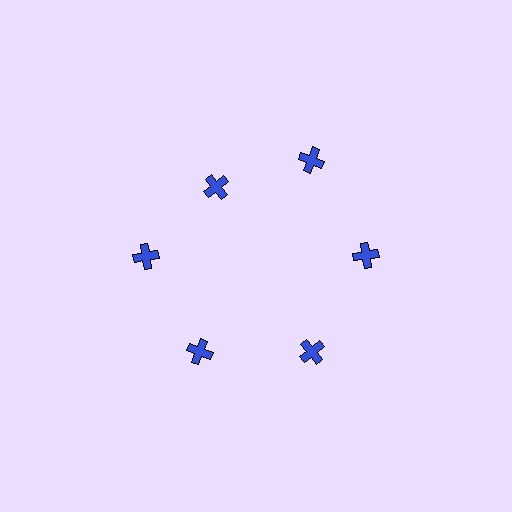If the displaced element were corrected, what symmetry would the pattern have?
It would have 6-fold rotational symmetry — the pattern would map onto itself every 60 degrees.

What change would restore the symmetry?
The symmetry would be restored by moving it outward, back onto the ring so that all 6 crosses sit at equal angles and equal distance from the center.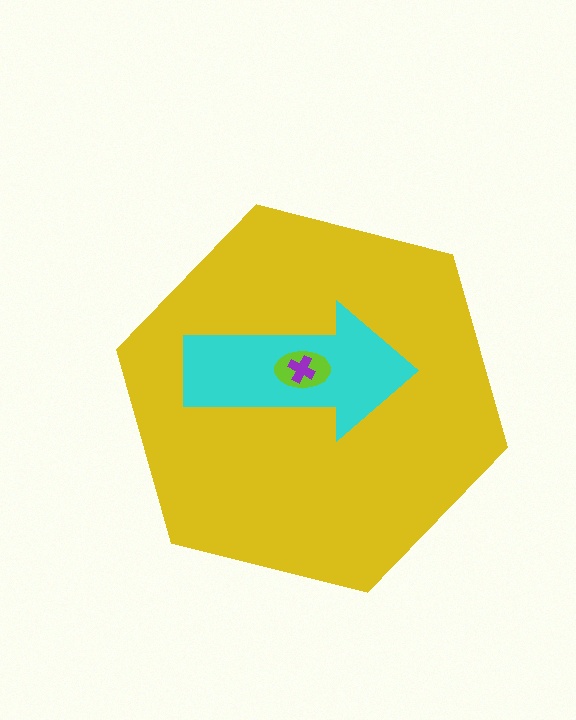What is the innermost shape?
The purple cross.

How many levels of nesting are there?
4.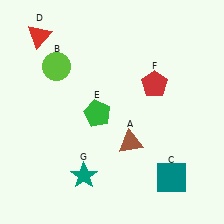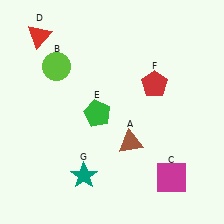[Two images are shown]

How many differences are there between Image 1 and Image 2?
There is 1 difference between the two images.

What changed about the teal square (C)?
In Image 1, C is teal. In Image 2, it changed to magenta.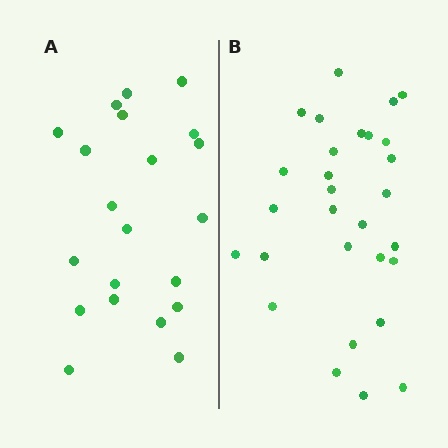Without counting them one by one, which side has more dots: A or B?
Region B (the right region) has more dots.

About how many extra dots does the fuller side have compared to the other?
Region B has roughly 8 or so more dots than region A.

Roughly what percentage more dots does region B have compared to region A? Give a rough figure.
About 40% more.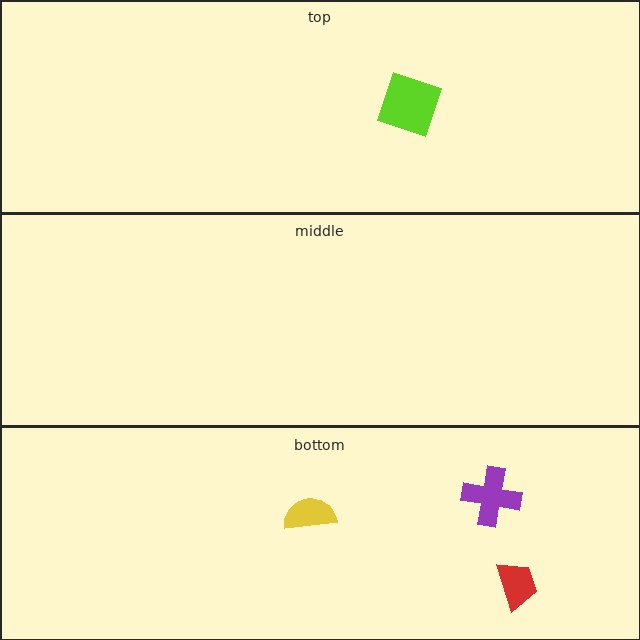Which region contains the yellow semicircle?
The bottom region.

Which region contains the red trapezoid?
The bottom region.